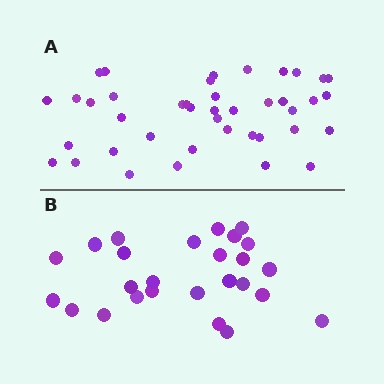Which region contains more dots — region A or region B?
Region A (the top region) has more dots.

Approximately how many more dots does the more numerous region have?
Region A has approximately 15 more dots than region B.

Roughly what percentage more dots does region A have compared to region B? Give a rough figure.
About 60% more.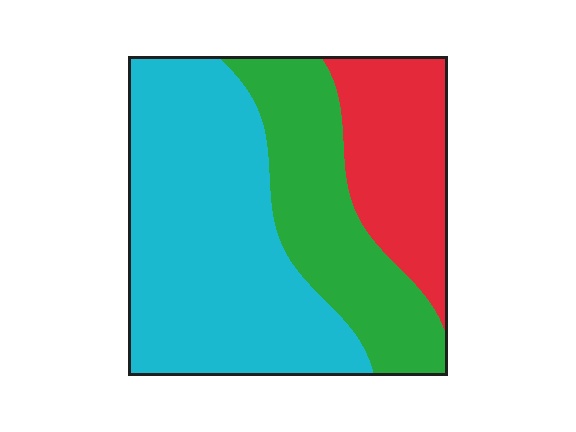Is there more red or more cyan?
Cyan.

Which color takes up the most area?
Cyan, at roughly 50%.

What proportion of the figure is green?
Green covers around 30% of the figure.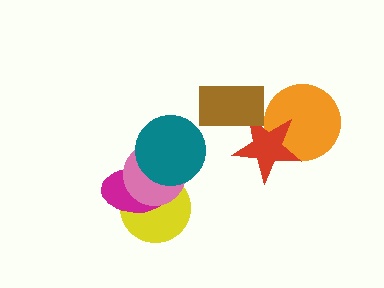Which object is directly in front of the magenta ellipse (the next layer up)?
The pink circle is directly in front of the magenta ellipse.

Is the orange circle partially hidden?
Yes, it is partially covered by another shape.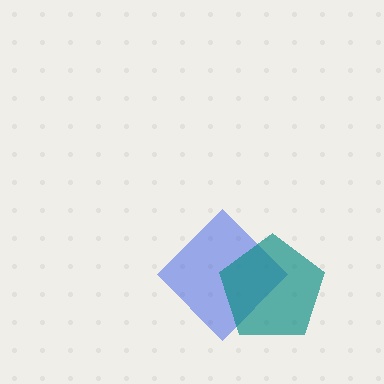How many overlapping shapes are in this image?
There are 2 overlapping shapes in the image.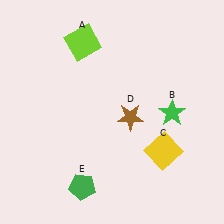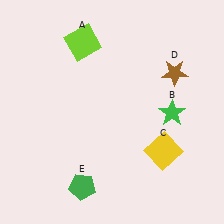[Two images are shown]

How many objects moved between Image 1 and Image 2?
1 object moved between the two images.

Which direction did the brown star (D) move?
The brown star (D) moved up.